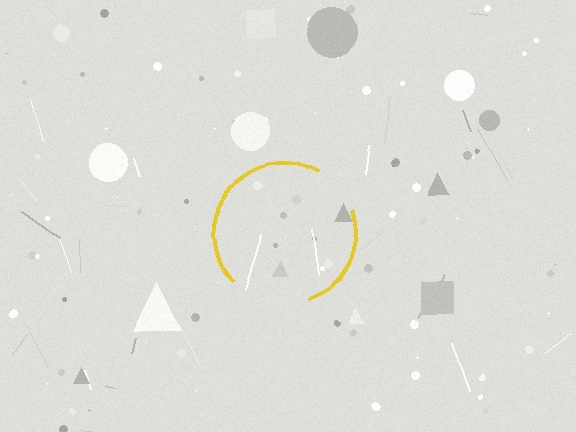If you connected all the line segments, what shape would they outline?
They would outline a circle.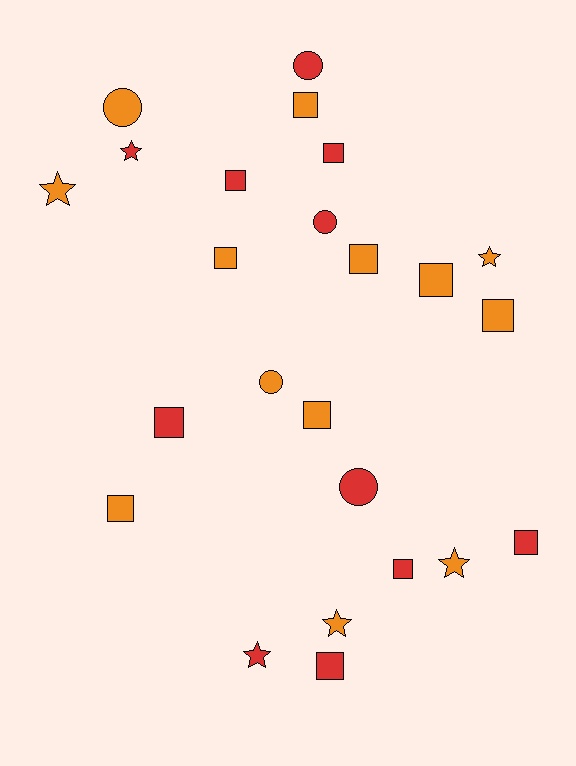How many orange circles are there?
There are 2 orange circles.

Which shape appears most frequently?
Square, with 13 objects.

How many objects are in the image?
There are 24 objects.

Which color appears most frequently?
Orange, with 13 objects.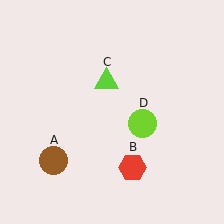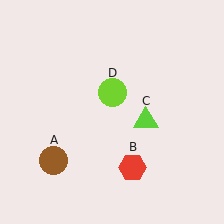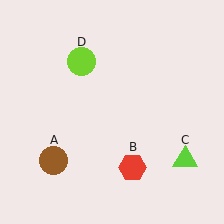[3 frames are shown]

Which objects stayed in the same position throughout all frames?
Brown circle (object A) and red hexagon (object B) remained stationary.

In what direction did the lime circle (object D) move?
The lime circle (object D) moved up and to the left.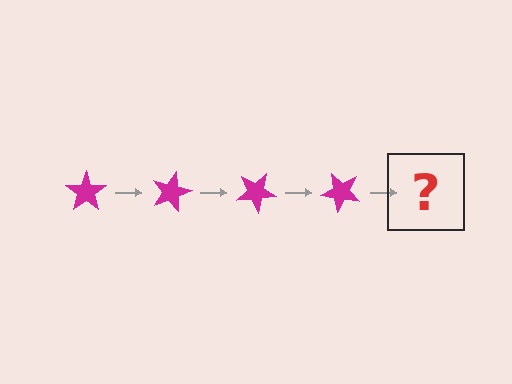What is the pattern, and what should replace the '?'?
The pattern is that the star rotates 15 degrees each step. The '?' should be a magenta star rotated 60 degrees.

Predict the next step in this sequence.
The next step is a magenta star rotated 60 degrees.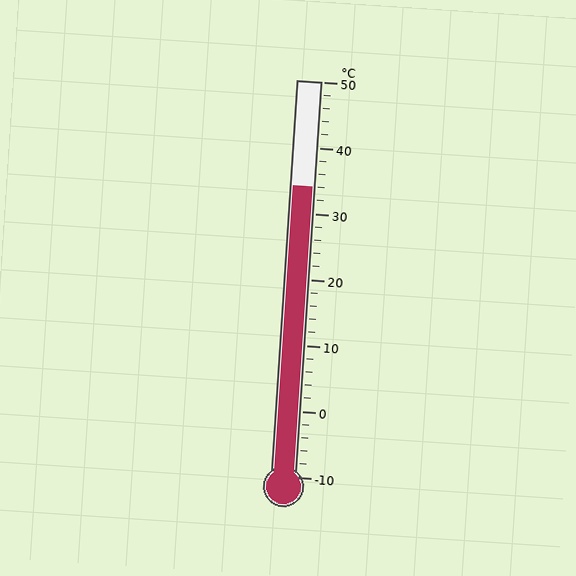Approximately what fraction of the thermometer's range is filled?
The thermometer is filled to approximately 75% of its range.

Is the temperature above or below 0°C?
The temperature is above 0°C.